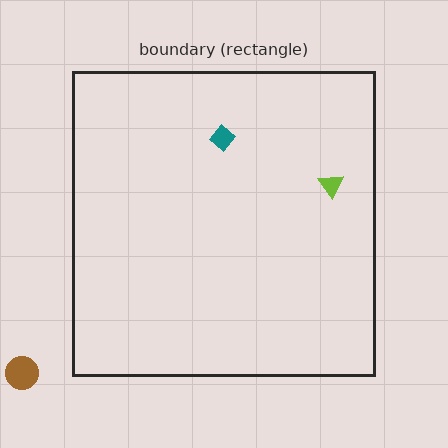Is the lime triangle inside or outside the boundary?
Inside.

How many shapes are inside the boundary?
2 inside, 1 outside.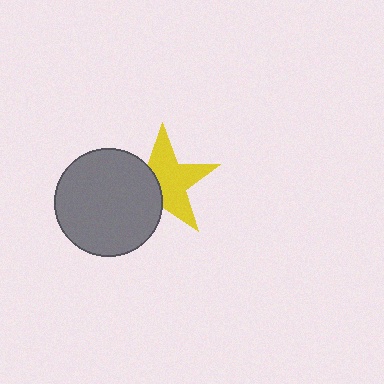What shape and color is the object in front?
The object in front is a gray circle.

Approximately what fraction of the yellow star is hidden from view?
Roughly 39% of the yellow star is hidden behind the gray circle.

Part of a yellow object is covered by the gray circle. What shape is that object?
It is a star.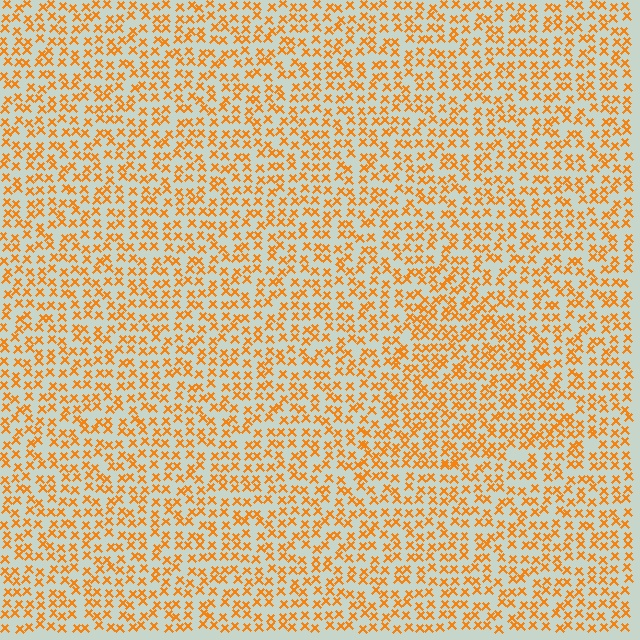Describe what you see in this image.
The image contains small orange elements arranged at two different densities. A triangle-shaped region is visible where the elements are more densely packed than the surrounding area.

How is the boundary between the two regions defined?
The boundary is defined by a change in element density (approximately 1.4x ratio). All elements are the same color, size, and shape.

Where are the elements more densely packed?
The elements are more densely packed inside the triangle boundary.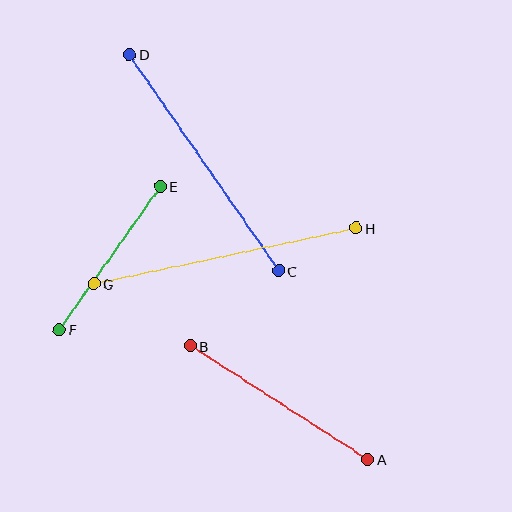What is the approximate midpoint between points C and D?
The midpoint is at approximately (204, 162) pixels.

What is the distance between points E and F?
The distance is approximately 175 pixels.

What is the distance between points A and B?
The distance is approximately 211 pixels.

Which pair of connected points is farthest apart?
Points G and H are farthest apart.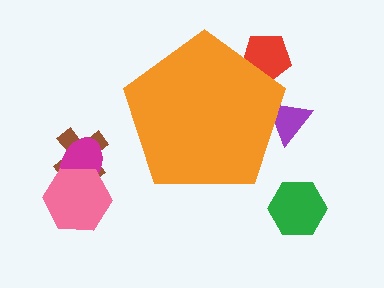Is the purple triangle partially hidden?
Yes, the purple triangle is partially hidden behind the orange pentagon.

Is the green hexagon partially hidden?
No, the green hexagon is fully visible.